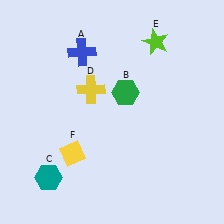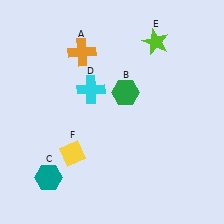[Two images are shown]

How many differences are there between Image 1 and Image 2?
There are 2 differences between the two images.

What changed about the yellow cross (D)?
In Image 1, D is yellow. In Image 2, it changed to cyan.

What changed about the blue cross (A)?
In Image 1, A is blue. In Image 2, it changed to orange.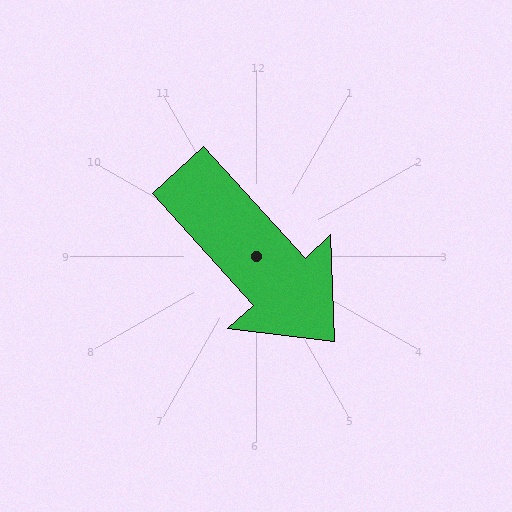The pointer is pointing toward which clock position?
Roughly 5 o'clock.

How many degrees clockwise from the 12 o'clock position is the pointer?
Approximately 138 degrees.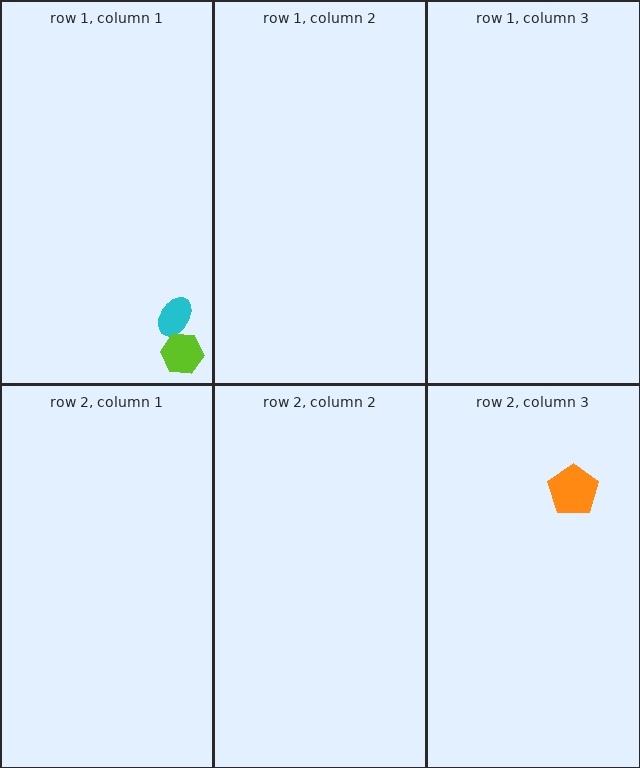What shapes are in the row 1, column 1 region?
The cyan ellipse, the lime hexagon.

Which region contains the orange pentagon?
The row 2, column 3 region.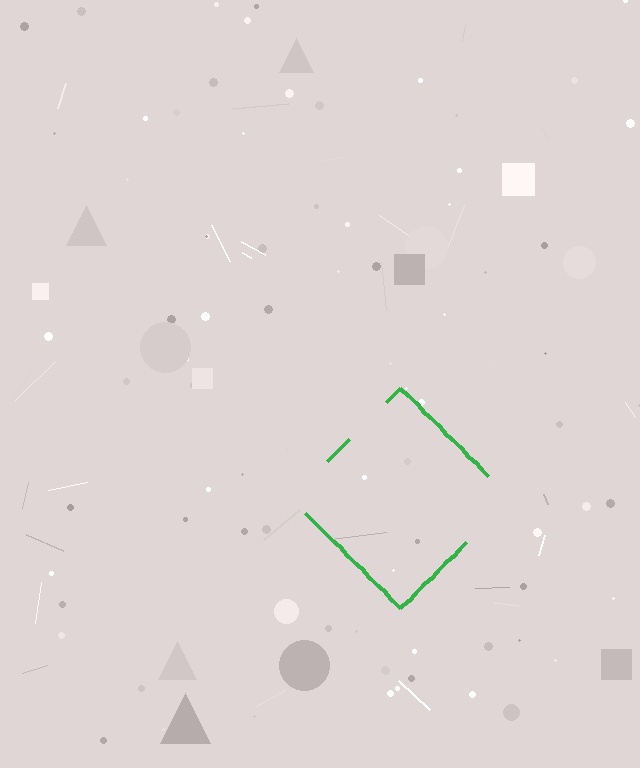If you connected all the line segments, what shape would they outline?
They would outline a diamond.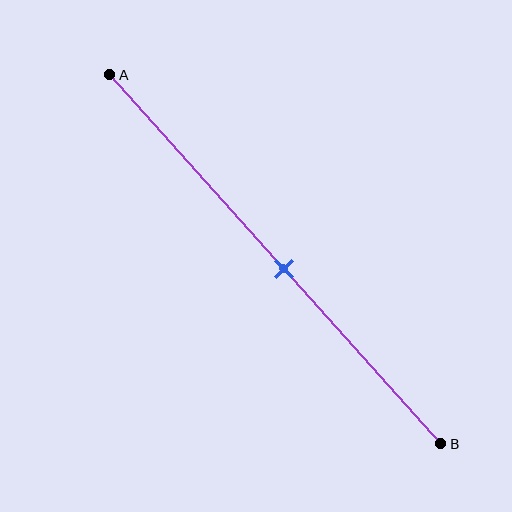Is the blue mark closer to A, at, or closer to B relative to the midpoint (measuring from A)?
The blue mark is approximately at the midpoint of segment AB.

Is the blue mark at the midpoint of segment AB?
Yes, the mark is approximately at the midpoint.